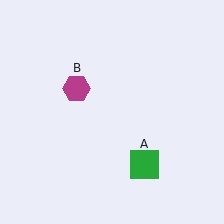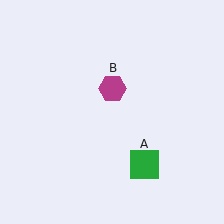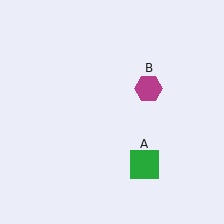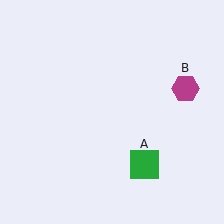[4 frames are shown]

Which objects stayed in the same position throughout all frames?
Green square (object A) remained stationary.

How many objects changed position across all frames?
1 object changed position: magenta hexagon (object B).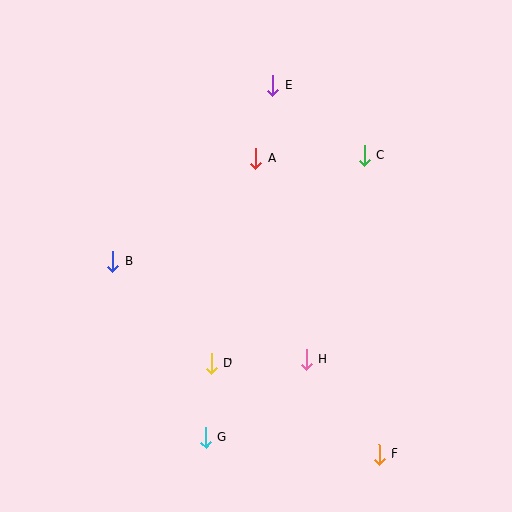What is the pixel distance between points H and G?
The distance between H and G is 127 pixels.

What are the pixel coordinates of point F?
Point F is at (379, 454).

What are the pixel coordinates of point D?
Point D is at (211, 363).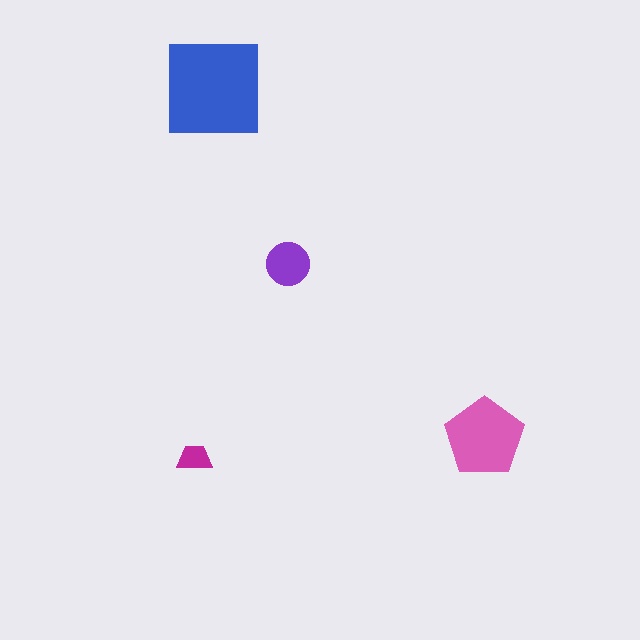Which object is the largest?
The blue square.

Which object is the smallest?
The magenta trapezoid.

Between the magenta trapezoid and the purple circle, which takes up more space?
The purple circle.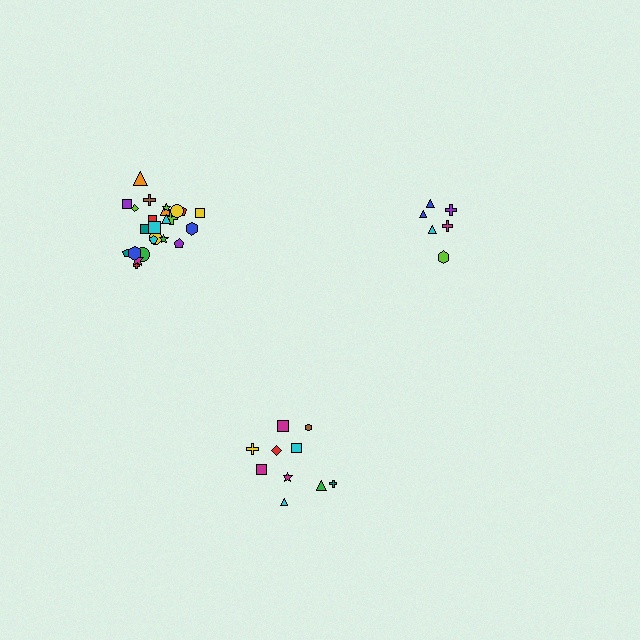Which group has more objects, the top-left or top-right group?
The top-left group.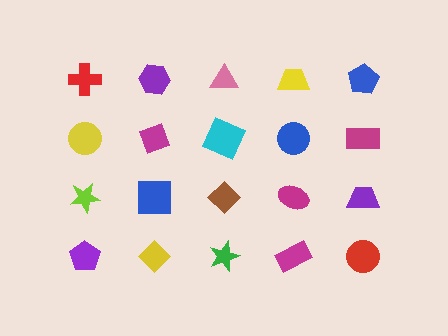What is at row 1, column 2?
A purple hexagon.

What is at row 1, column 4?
A yellow trapezoid.